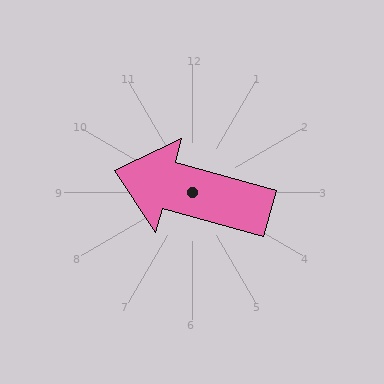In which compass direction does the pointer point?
West.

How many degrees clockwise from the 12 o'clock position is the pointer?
Approximately 286 degrees.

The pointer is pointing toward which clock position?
Roughly 10 o'clock.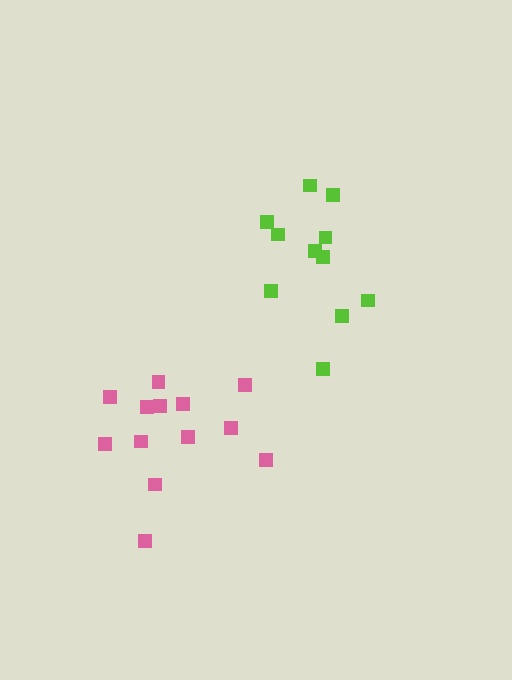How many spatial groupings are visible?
There are 2 spatial groupings.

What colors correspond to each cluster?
The clusters are colored: lime, pink.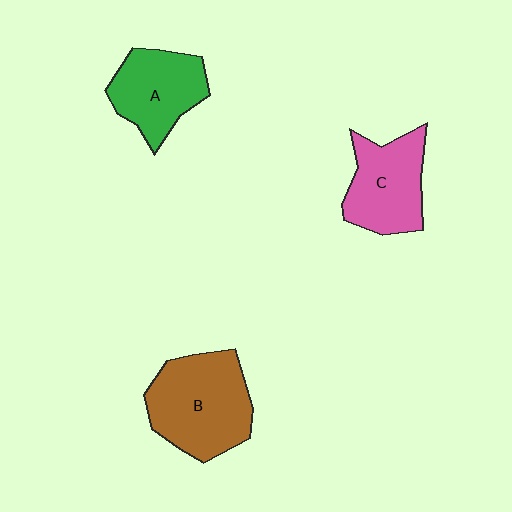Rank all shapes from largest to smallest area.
From largest to smallest: B (brown), C (pink), A (green).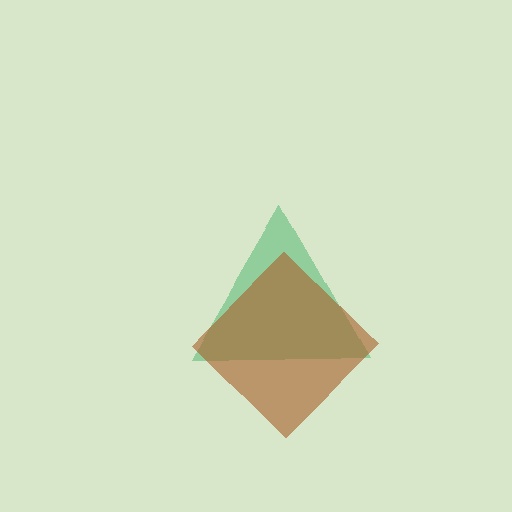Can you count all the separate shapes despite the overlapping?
Yes, there are 2 separate shapes.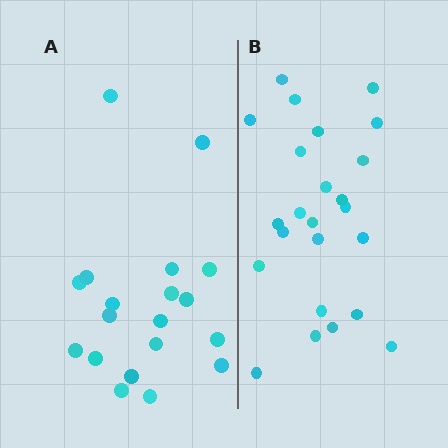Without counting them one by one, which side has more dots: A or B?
Region B (the right region) has more dots.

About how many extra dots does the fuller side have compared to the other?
Region B has about 5 more dots than region A.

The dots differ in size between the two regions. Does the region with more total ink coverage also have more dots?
No. Region A has more total ink coverage because its dots are larger, but region B actually contains more individual dots. Total area can be misleading — the number of items is what matters here.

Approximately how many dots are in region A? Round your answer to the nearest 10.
About 20 dots. (The exact count is 19, which rounds to 20.)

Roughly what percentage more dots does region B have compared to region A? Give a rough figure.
About 25% more.